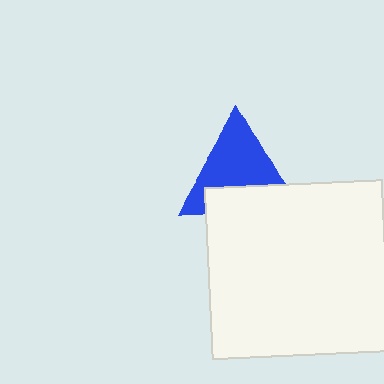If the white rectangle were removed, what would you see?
You would see the complete blue triangle.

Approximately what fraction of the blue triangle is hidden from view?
Roughly 37% of the blue triangle is hidden behind the white rectangle.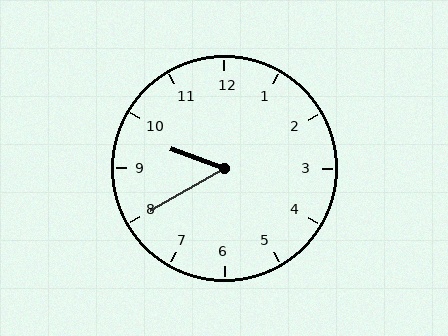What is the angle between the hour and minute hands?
Approximately 50 degrees.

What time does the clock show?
9:40.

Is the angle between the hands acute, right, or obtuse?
It is acute.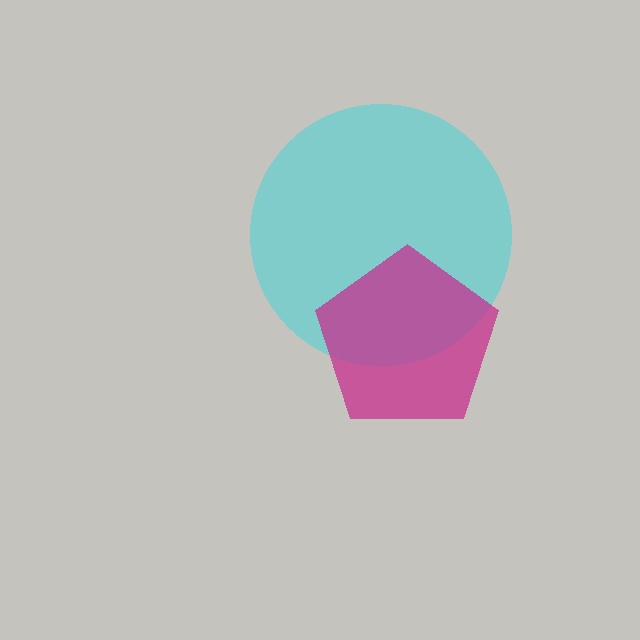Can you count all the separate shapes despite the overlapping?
Yes, there are 2 separate shapes.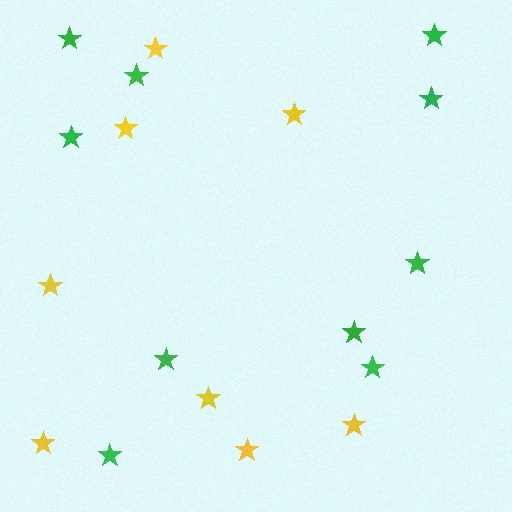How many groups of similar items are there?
There are 2 groups: one group of yellow stars (8) and one group of green stars (10).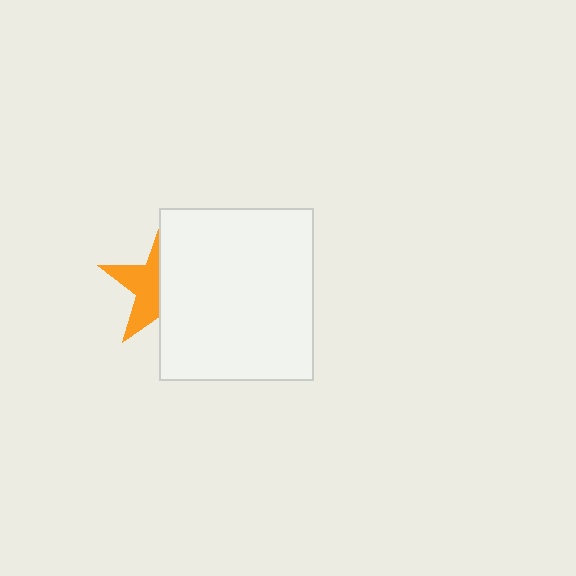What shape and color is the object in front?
The object in front is a white rectangle.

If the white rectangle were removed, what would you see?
You would see the complete orange star.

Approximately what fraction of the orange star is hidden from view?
Roughly 55% of the orange star is hidden behind the white rectangle.